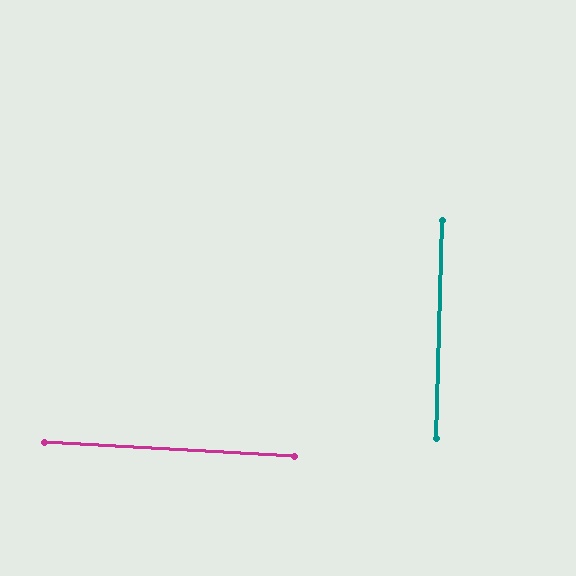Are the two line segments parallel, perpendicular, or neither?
Perpendicular — they meet at approximately 88°.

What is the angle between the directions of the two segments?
Approximately 88 degrees.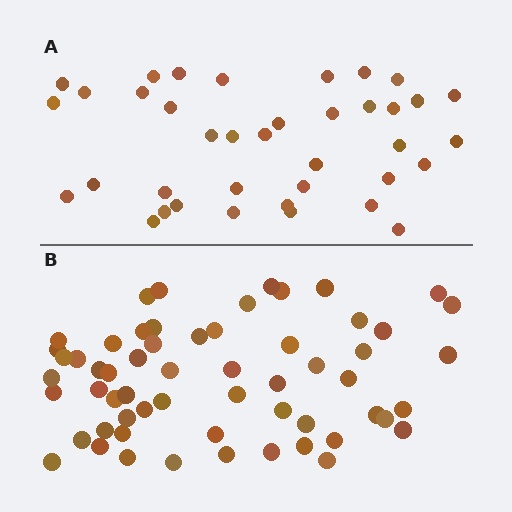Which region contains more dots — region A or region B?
Region B (the bottom region) has more dots.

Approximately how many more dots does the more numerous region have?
Region B has approximately 20 more dots than region A.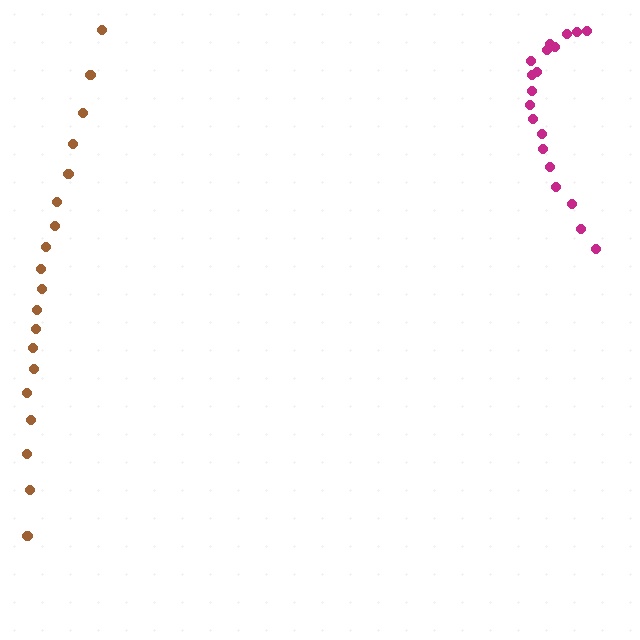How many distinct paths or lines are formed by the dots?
There are 2 distinct paths.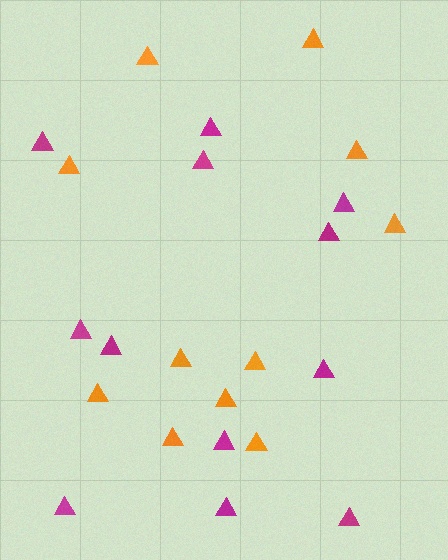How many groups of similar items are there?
There are 2 groups: one group of orange triangles (11) and one group of magenta triangles (12).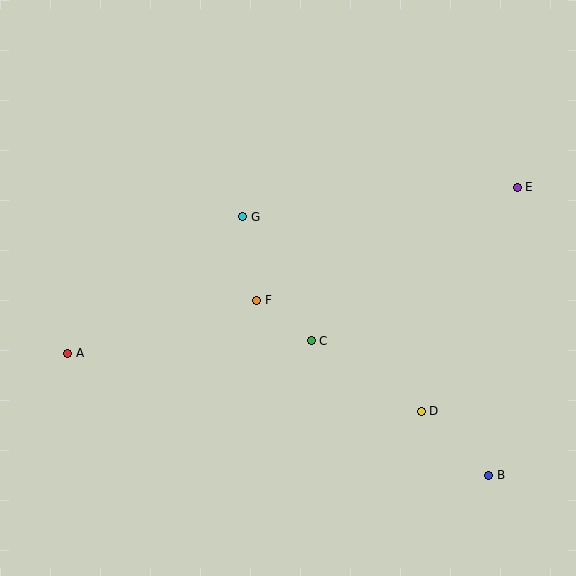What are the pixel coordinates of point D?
Point D is at (421, 411).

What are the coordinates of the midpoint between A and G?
The midpoint between A and G is at (155, 285).